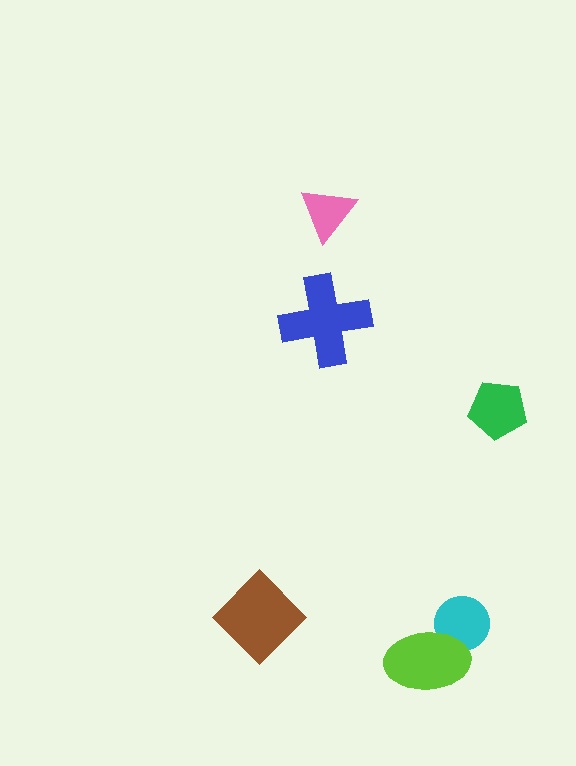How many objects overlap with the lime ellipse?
1 object overlaps with the lime ellipse.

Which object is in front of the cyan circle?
The lime ellipse is in front of the cyan circle.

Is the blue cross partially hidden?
No, no other shape covers it.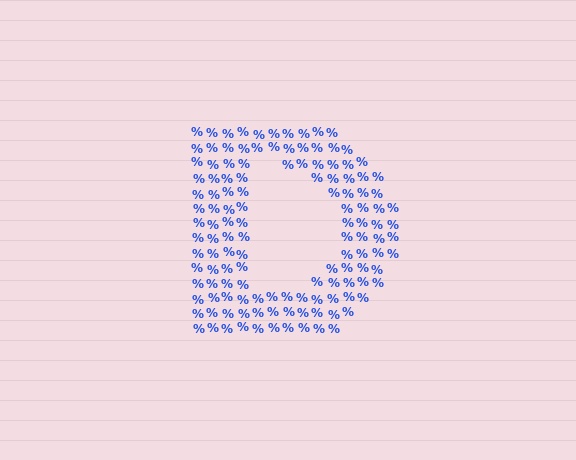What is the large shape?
The large shape is the letter D.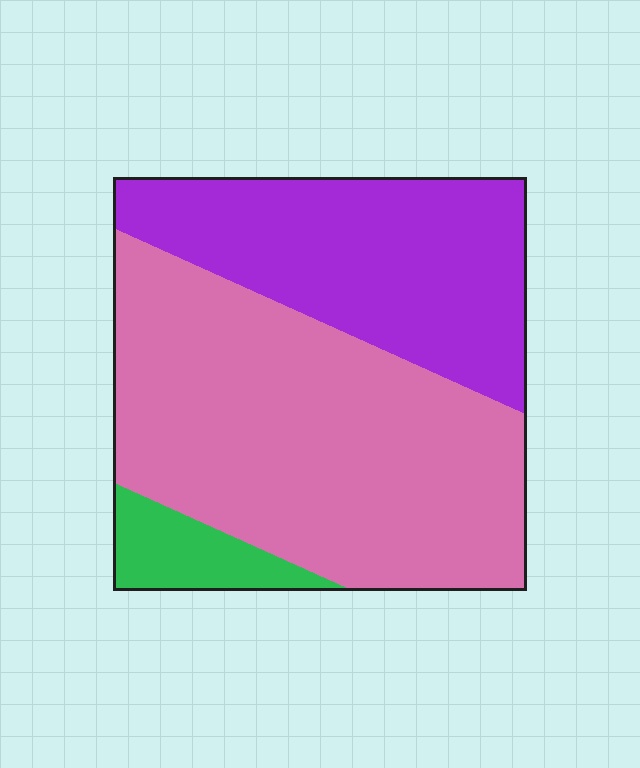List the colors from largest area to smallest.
From largest to smallest: pink, purple, green.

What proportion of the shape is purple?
Purple covers around 35% of the shape.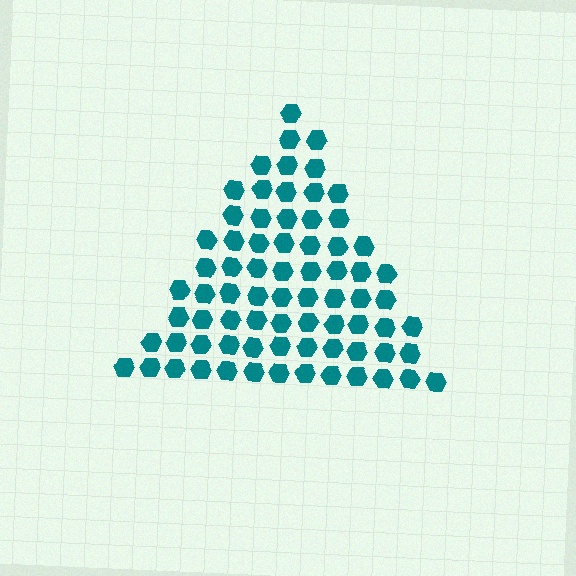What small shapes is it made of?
It is made of small hexagons.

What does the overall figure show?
The overall figure shows a triangle.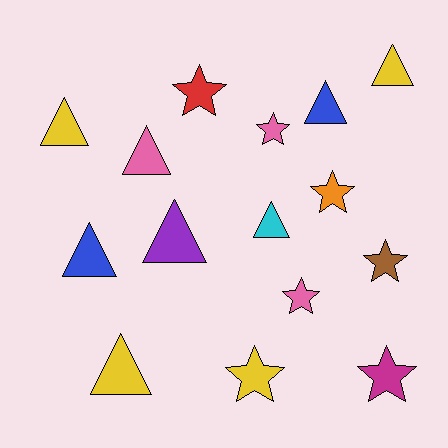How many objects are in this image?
There are 15 objects.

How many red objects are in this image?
There is 1 red object.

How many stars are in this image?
There are 7 stars.